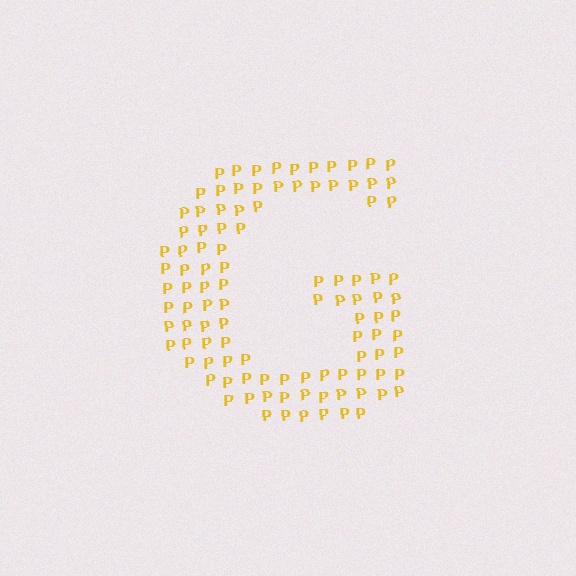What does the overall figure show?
The overall figure shows the letter G.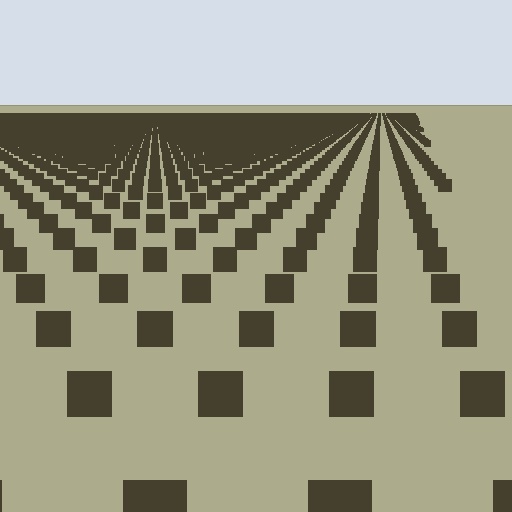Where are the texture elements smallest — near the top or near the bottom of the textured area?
Near the top.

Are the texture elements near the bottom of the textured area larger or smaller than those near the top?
Larger. Near the bottom, elements are closer to the viewer and appear at a bigger on-screen size.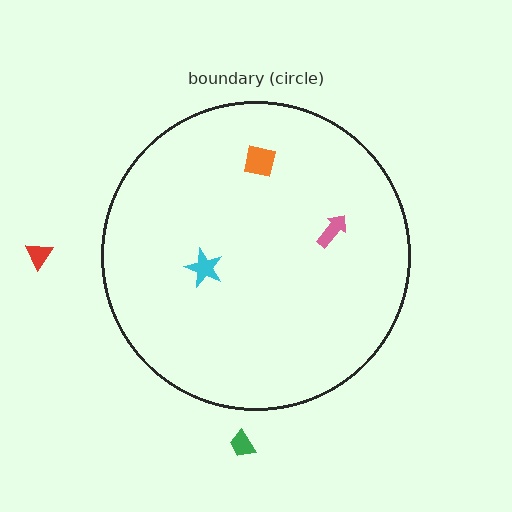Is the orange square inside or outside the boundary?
Inside.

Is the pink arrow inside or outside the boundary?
Inside.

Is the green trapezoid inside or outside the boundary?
Outside.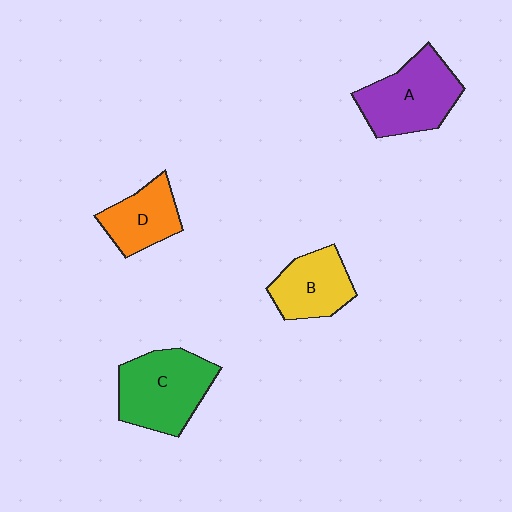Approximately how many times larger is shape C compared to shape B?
Approximately 1.4 times.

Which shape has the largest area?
Shape C (green).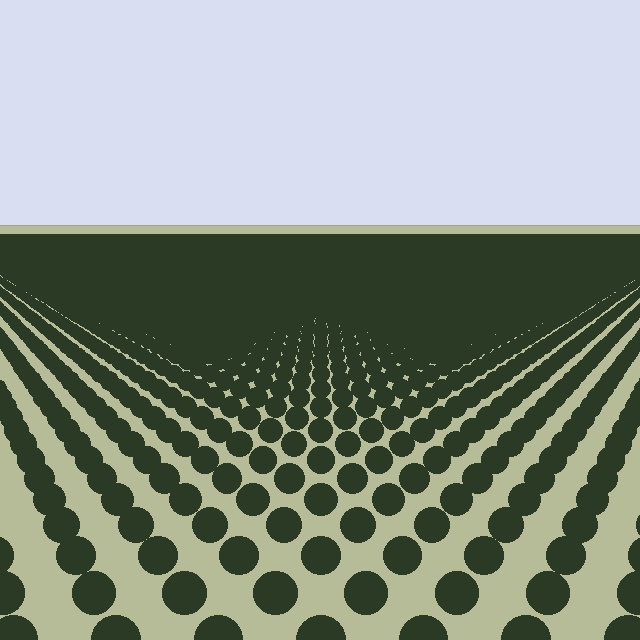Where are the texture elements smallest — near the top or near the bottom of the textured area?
Near the top.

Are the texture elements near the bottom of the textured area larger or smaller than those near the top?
Larger. Near the bottom, elements are closer to the viewer and appear at a bigger on-screen size.